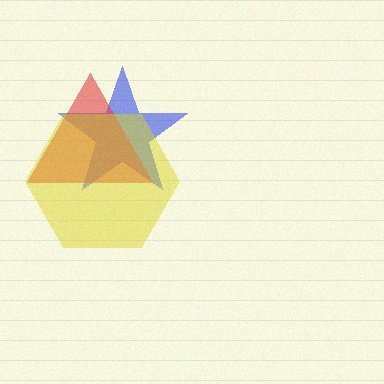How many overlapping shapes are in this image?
There are 3 overlapping shapes in the image.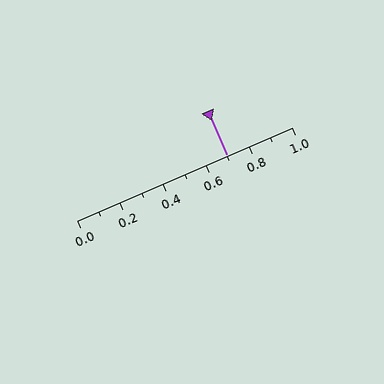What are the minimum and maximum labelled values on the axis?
The axis runs from 0.0 to 1.0.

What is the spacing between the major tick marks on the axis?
The major ticks are spaced 0.2 apart.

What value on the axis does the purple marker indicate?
The marker indicates approximately 0.7.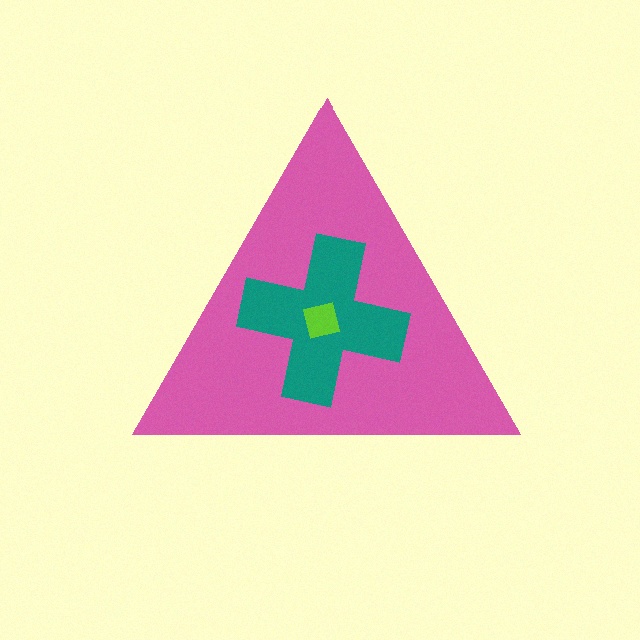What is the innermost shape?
The lime square.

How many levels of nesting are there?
3.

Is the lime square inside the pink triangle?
Yes.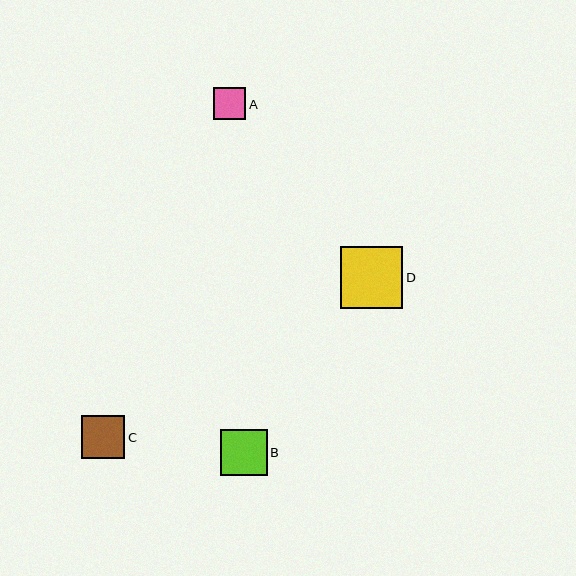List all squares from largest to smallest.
From largest to smallest: D, B, C, A.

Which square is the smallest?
Square A is the smallest with a size of approximately 32 pixels.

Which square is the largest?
Square D is the largest with a size of approximately 62 pixels.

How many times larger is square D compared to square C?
Square D is approximately 1.4 times the size of square C.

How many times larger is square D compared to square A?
Square D is approximately 1.9 times the size of square A.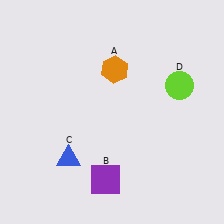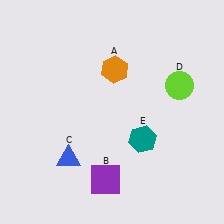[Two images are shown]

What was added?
A teal hexagon (E) was added in Image 2.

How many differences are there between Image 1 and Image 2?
There is 1 difference between the two images.